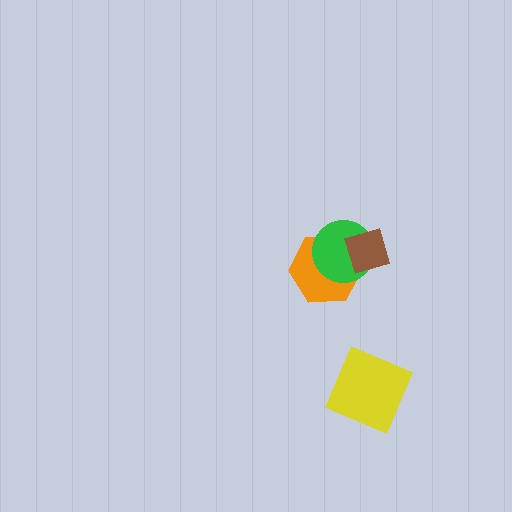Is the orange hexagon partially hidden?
Yes, it is partially covered by another shape.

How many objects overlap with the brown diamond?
2 objects overlap with the brown diamond.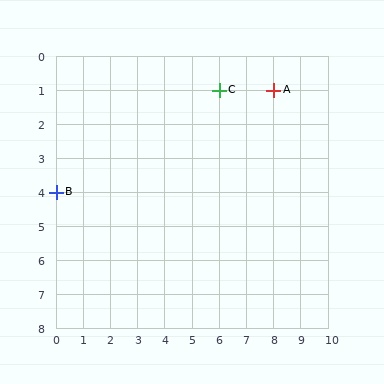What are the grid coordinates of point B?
Point B is at grid coordinates (0, 4).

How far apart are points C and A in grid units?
Points C and A are 2 columns apart.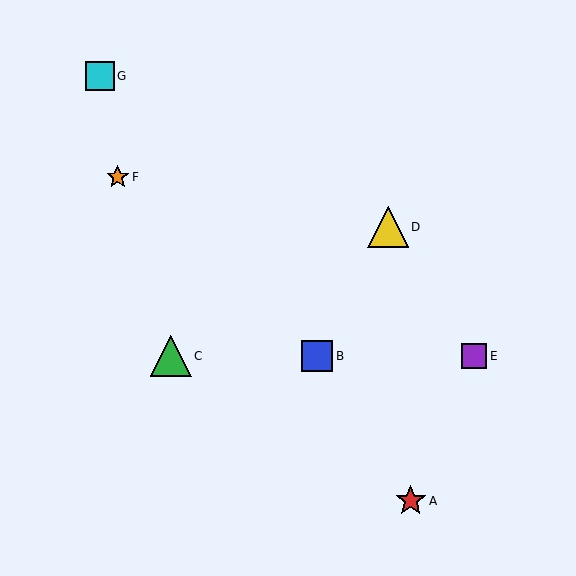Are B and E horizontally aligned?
Yes, both are at y≈356.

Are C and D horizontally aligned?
No, C is at y≈356 and D is at y≈227.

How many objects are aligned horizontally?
3 objects (B, C, E) are aligned horizontally.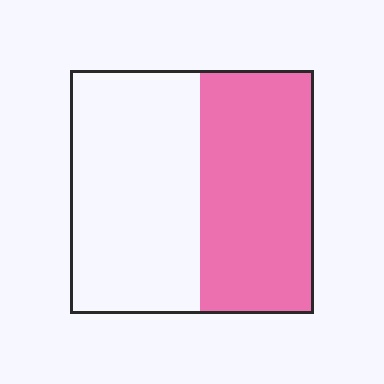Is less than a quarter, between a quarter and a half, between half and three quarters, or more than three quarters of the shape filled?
Between a quarter and a half.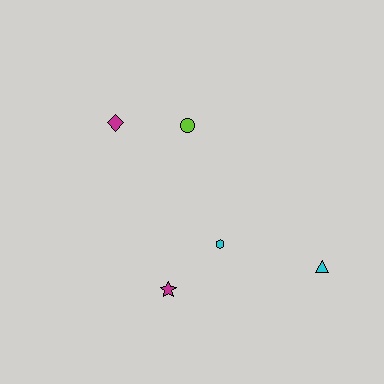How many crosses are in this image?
There are no crosses.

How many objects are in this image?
There are 5 objects.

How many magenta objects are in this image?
There are 2 magenta objects.